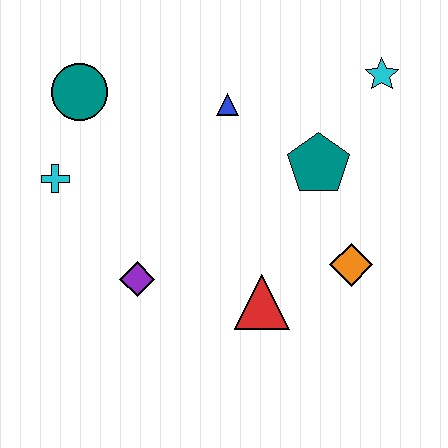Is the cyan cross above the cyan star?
No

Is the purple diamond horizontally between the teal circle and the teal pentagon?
Yes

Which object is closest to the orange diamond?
The red triangle is closest to the orange diamond.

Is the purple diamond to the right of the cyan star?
No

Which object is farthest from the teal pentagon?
The cyan cross is farthest from the teal pentagon.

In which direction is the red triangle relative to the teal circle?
The red triangle is below the teal circle.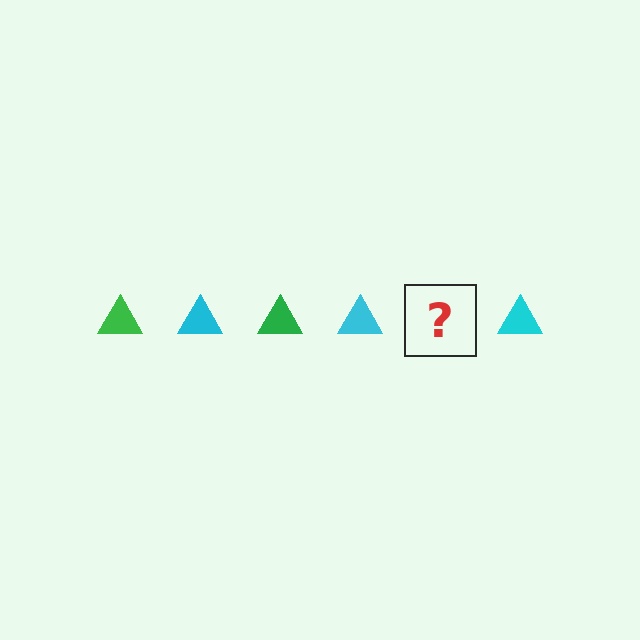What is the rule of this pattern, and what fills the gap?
The rule is that the pattern cycles through green, cyan triangles. The gap should be filled with a green triangle.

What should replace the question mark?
The question mark should be replaced with a green triangle.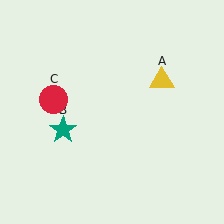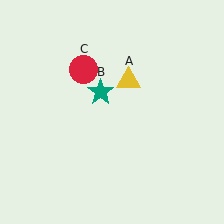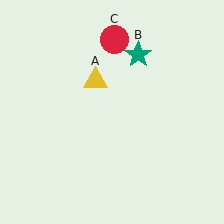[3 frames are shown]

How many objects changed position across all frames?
3 objects changed position: yellow triangle (object A), teal star (object B), red circle (object C).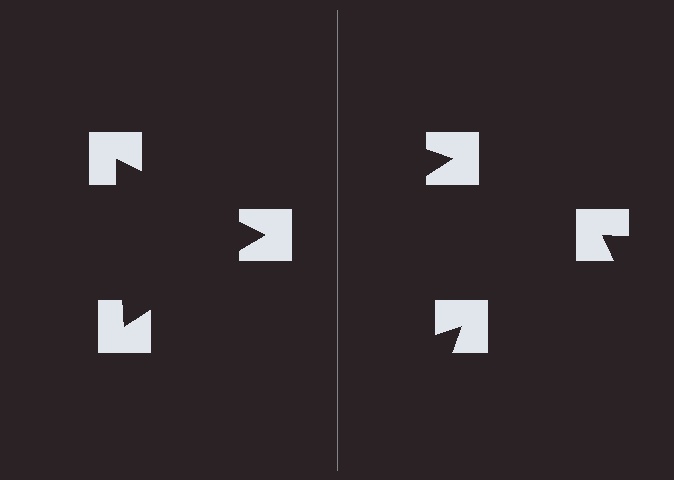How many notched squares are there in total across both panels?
6 — 3 on each side.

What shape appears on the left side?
An illusory triangle.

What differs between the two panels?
The notched squares are positioned identically on both sides; only the wedge orientations differ. On the left they align to a triangle; on the right they are misaligned.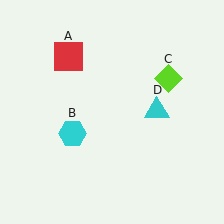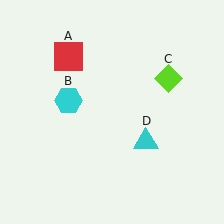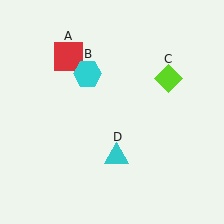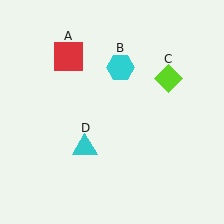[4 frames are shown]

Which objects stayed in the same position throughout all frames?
Red square (object A) and lime diamond (object C) remained stationary.